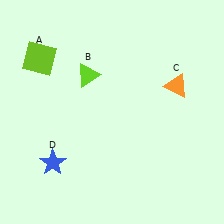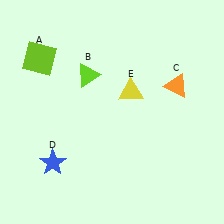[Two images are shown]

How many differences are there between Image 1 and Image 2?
There is 1 difference between the two images.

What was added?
A yellow triangle (E) was added in Image 2.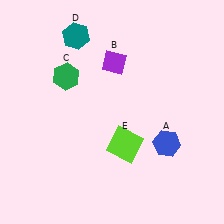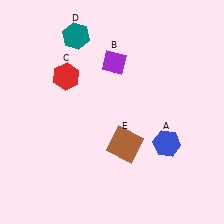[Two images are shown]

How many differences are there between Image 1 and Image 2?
There are 2 differences between the two images.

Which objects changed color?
C changed from green to red. E changed from lime to brown.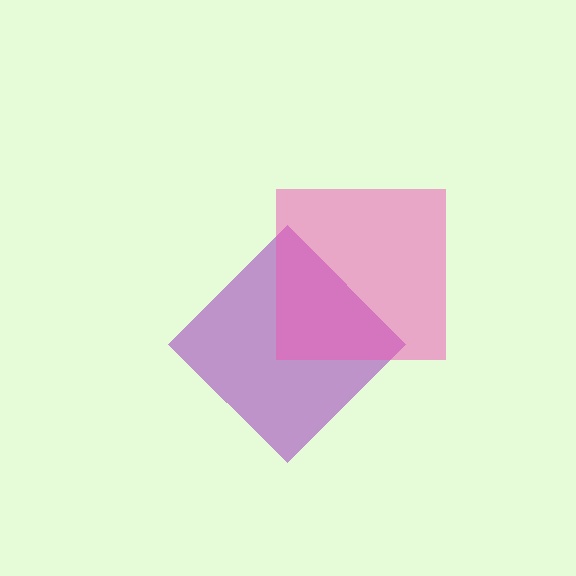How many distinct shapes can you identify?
There are 2 distinct shapes: a purple diamond, a pink square.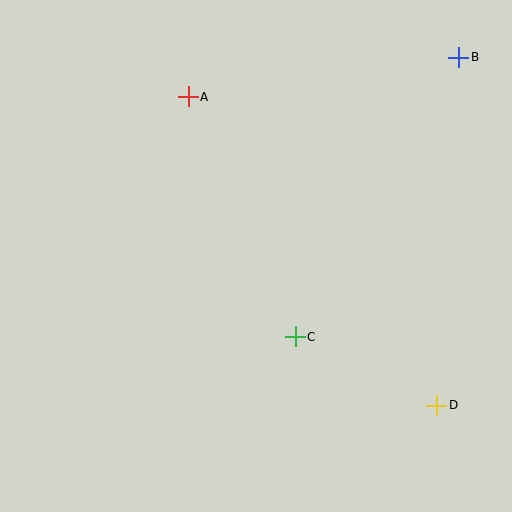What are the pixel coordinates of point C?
Point C is at (295, 337).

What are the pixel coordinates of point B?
Point B is at (459, 57).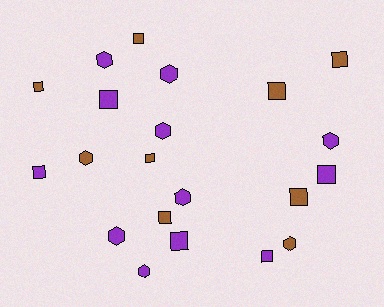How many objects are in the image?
There are 21 objects.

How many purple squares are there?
There are 5 purple squares.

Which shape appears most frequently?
Square, with 12 objects.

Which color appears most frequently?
Purple, with 12 objects.